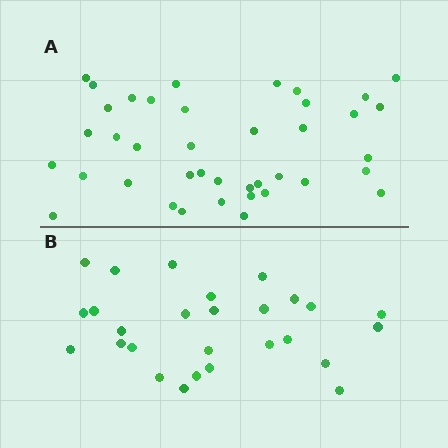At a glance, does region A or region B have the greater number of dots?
Region A (the top region) has more dots.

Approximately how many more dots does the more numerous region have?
Region A has approximately 15 more dots than region B.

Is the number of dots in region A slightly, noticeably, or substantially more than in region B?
Region A has substantially more. The ratio is roughly 1.5 to 1.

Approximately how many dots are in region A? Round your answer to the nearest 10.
About 40 dots.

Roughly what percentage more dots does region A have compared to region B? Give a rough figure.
About 50% more.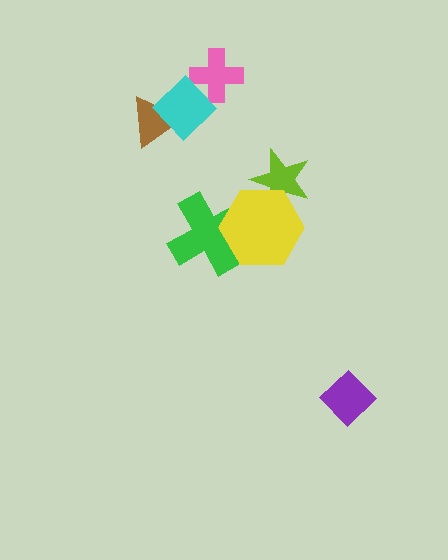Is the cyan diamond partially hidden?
No, no other shape covers it.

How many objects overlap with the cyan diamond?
2 objects overlap with the cyan diamond.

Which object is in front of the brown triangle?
The cyan diamond is in front of the brown triangle.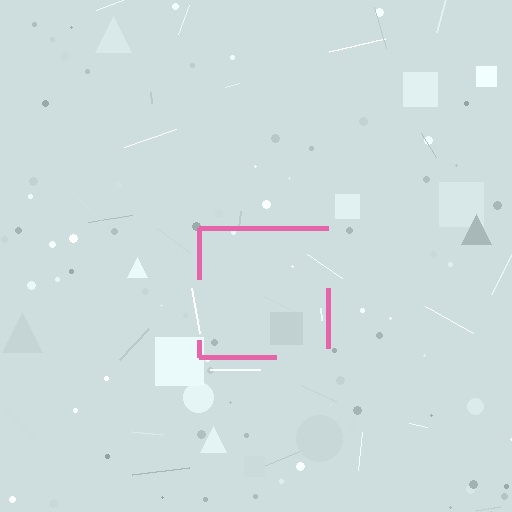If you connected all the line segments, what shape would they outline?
They would outline a square.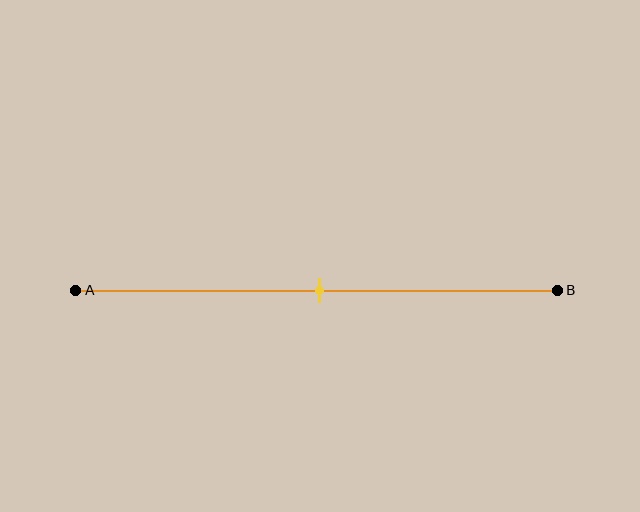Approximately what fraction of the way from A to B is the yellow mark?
The yellow mark is approximately 50% of the way from A to B.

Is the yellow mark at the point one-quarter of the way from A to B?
No, the mark is at about 50% from A, not at the 25% one-quarter point.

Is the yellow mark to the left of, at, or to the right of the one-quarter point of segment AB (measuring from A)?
The yellow mark is to the right of the one-quarter point of segment AB.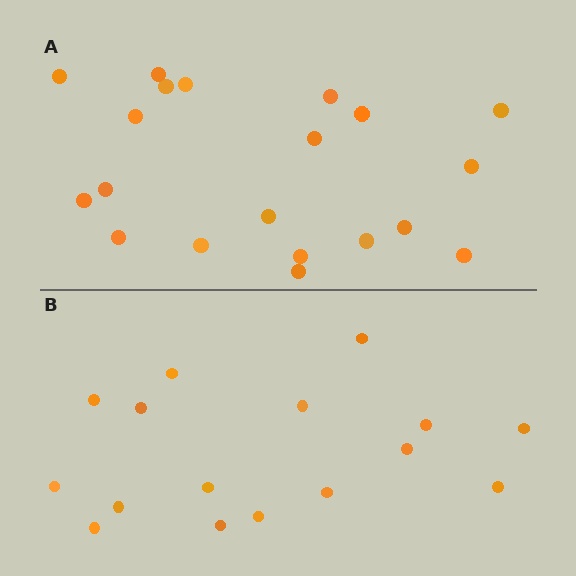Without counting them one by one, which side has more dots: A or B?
Region A (the top region) has more dots.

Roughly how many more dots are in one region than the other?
Region A has about 4 more dots than region B.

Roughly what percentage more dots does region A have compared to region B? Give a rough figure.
About 25% more.